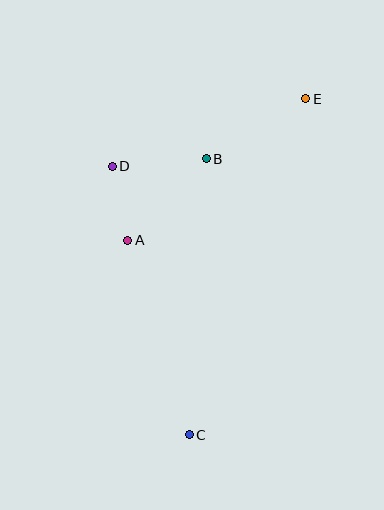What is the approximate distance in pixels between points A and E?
The distance between A and E is approximately 227 pixels.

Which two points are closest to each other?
Points A and D are closest to each other.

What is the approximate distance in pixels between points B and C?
The distance between B and C is approximately 276 pixels.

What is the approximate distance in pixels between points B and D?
The distance between B and D is approximately 94 pixels.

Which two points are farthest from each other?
Points C and E are farthest from each other.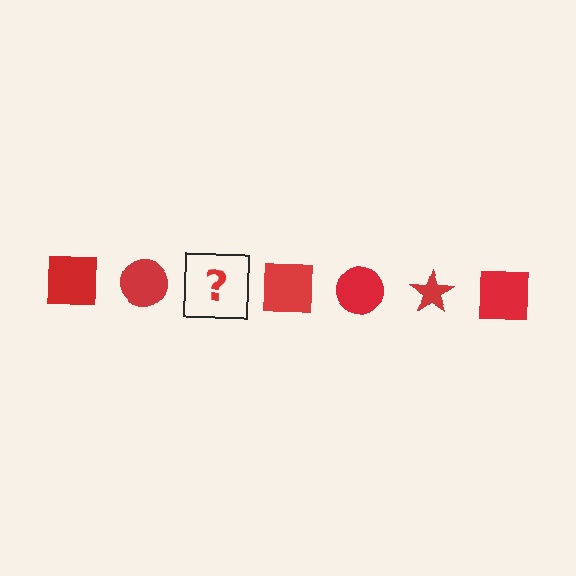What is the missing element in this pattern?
The missing element is a red star.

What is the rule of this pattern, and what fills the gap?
The rule is that the pattern cycles through square, circle, star shapes in red. The gap should be filled with a red star.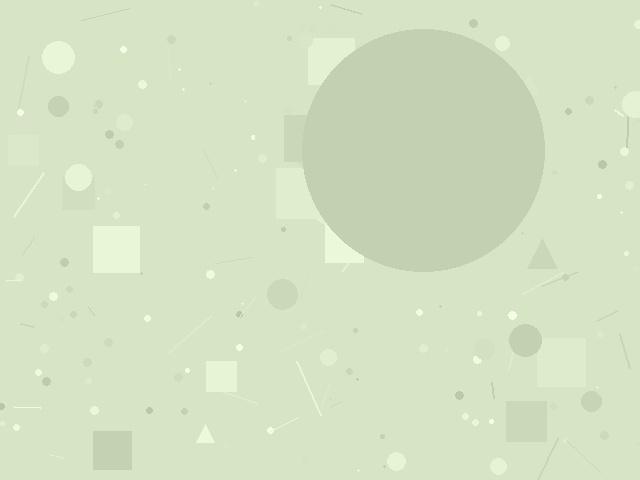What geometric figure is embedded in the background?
A circle is embedded in the background.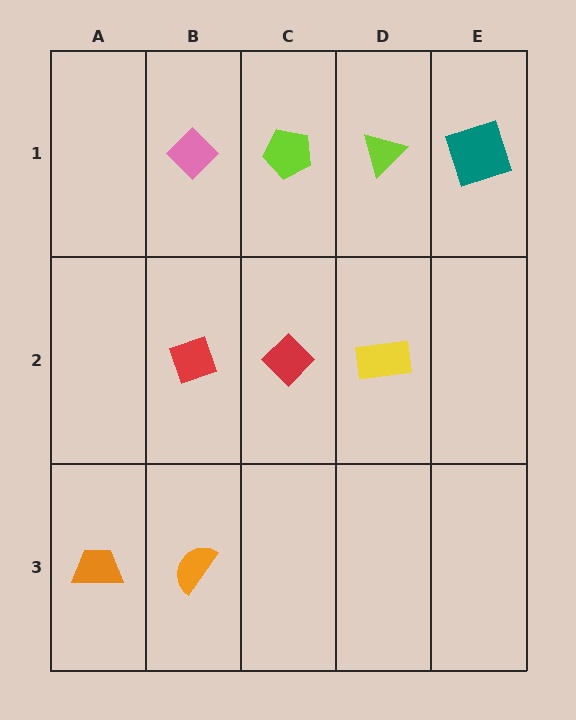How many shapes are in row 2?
3 shapes.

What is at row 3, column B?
An orange semicircle.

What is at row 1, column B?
A pink diamond.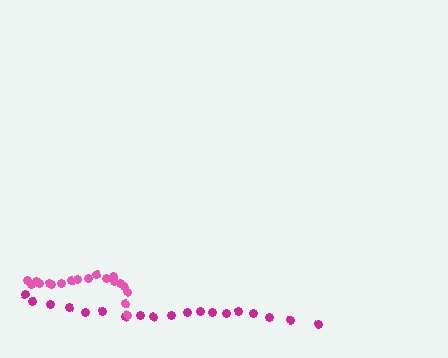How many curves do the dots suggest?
There are 2 distinct paths.